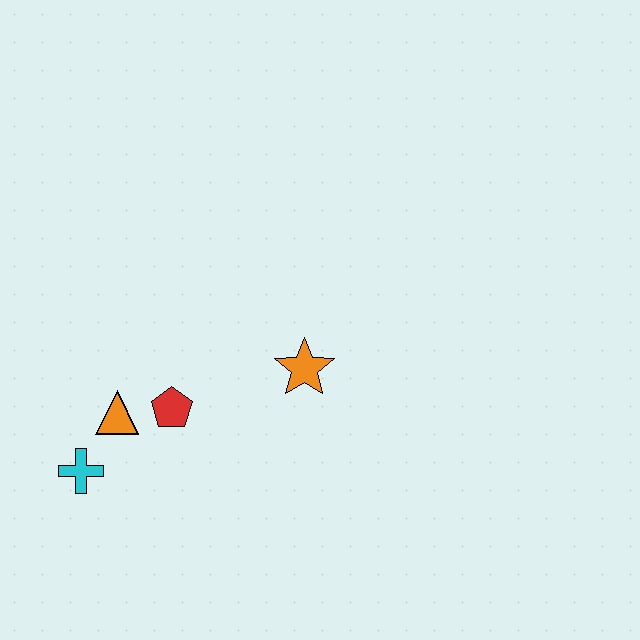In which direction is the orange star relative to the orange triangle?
The orange star is to the right of the orange triangle.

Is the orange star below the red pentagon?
No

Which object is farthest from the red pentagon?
The orange star is farthest from the red pentagon.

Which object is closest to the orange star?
The red pentagon is closest to the orange star.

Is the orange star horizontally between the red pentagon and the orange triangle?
No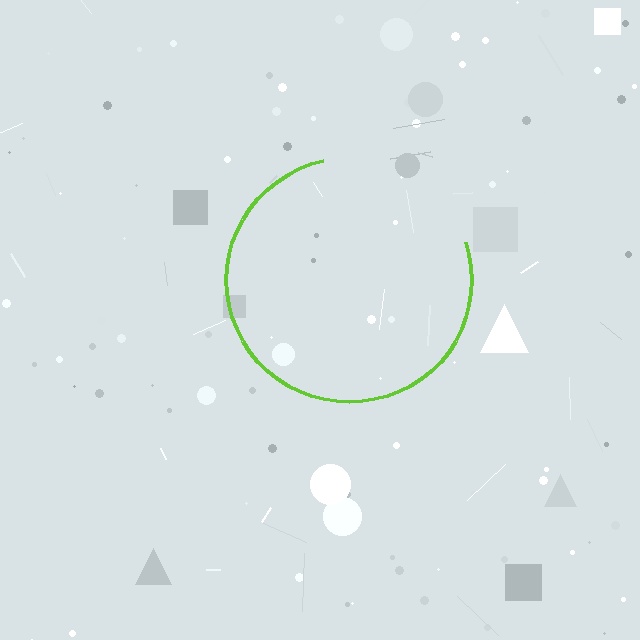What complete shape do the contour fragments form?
The contour fragments form a circle.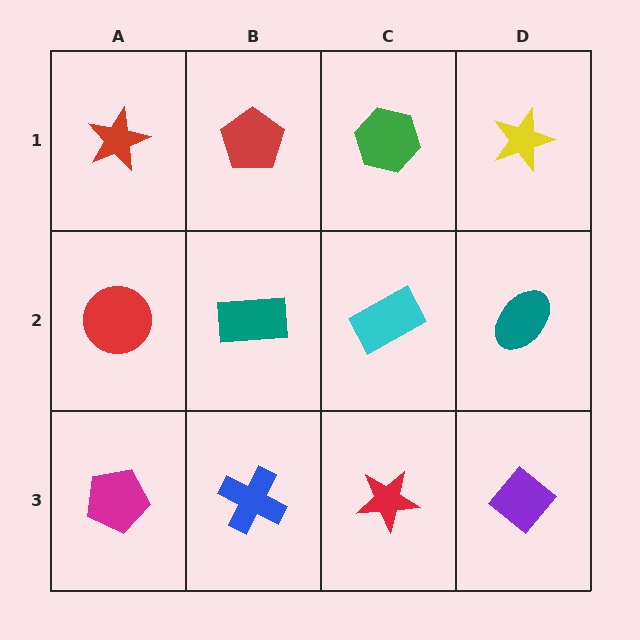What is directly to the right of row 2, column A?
A teal rectangle.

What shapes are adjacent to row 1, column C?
A cyan rectangle (row 2, column C), a red pentagon (row 1, column B), a yellow star (row 1, column D).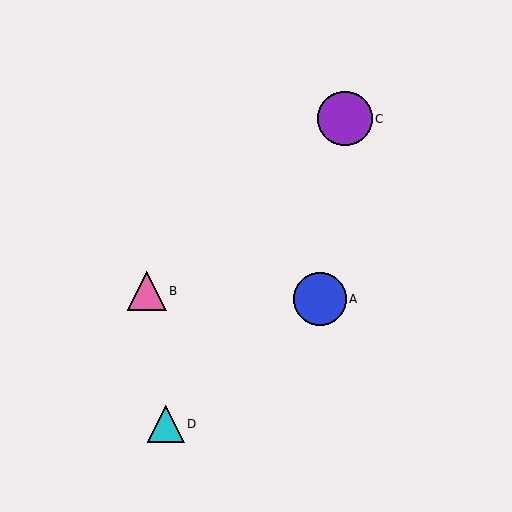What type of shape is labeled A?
Shape A is a blue circle.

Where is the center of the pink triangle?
The center of the pink triangle is at (147, 291).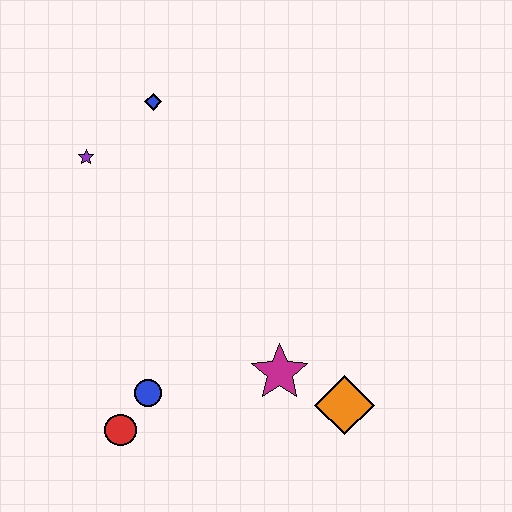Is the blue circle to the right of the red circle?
Yes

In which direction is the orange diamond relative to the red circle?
The orange diamond is to the right of the red circle.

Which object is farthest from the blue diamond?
The orange diamond is farthest from the blue diamond.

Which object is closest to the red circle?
The blue circle is closest to the red circle.